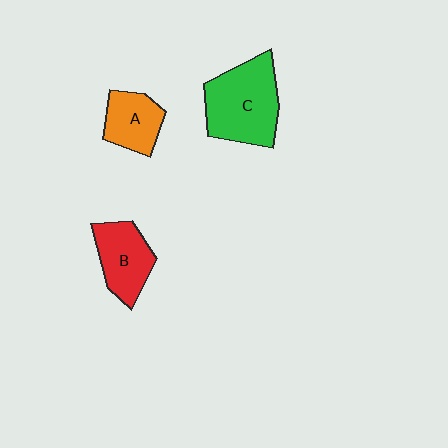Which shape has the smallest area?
Shape A (orange).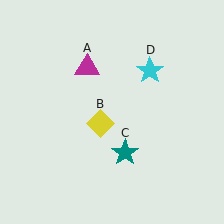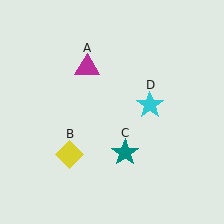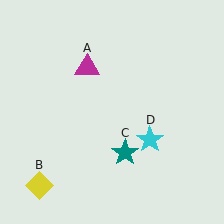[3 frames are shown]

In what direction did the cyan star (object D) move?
The cyan star (object D) moved down.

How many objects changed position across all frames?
2 objects changed position: yellow diamond (object B), cyan star (object D).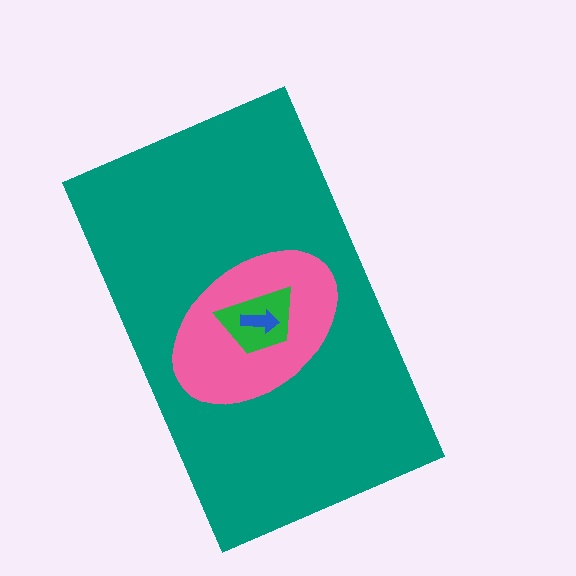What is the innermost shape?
The blue arrow.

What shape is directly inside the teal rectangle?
The pink ellipse.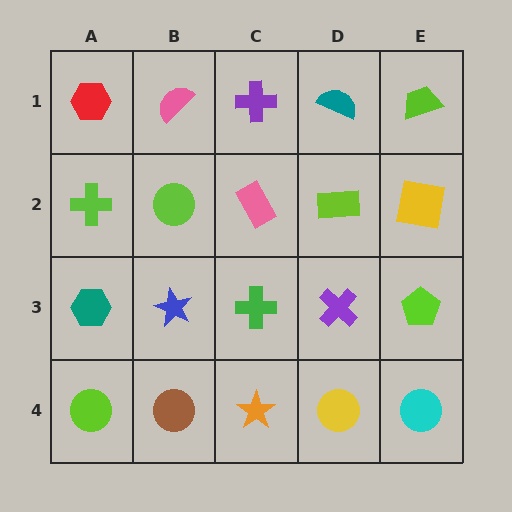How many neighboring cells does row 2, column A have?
3.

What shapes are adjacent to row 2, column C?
A purple cross (row 1, column C), a green cross (row 3, column C), a lime circle (row 2, column B), a lime rectangle (row 2, column D).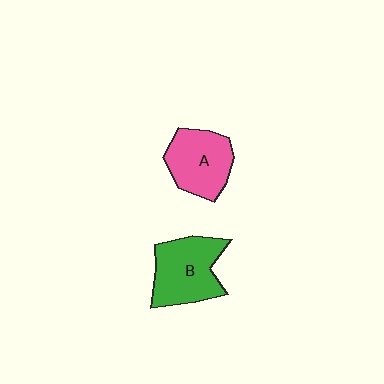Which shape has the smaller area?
Shape A (pink).